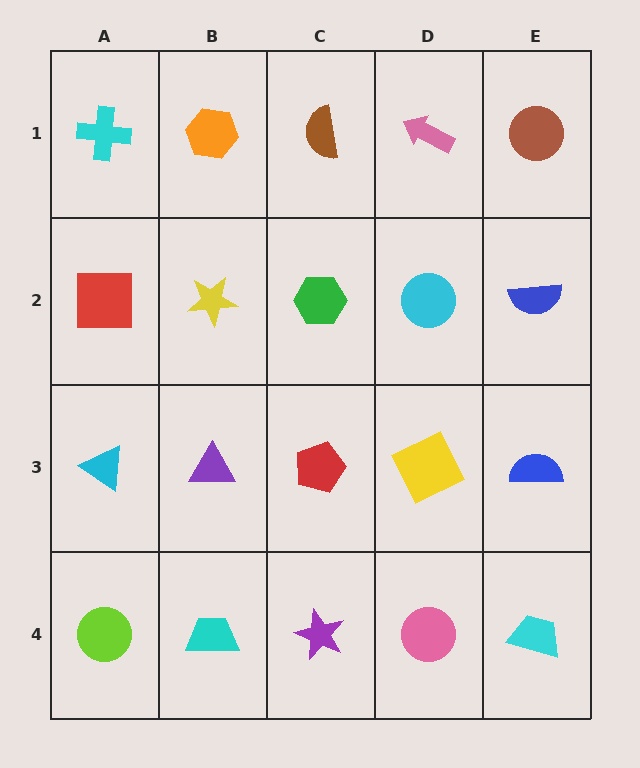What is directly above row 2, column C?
A brown semicircle.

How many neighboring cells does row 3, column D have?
4.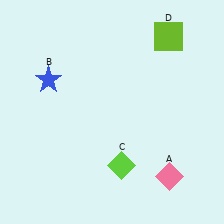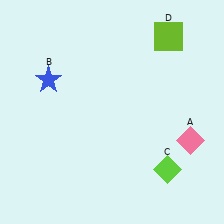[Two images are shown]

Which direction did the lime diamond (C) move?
The lime diamond (C) moved right.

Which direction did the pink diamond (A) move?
The pink diamond (A) moved up.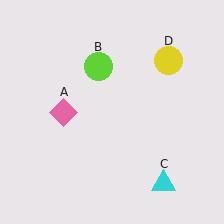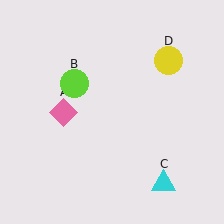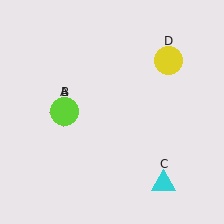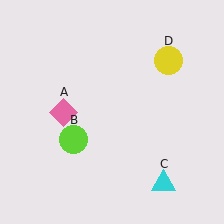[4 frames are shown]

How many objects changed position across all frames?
1 object changed position: lime circle (object B).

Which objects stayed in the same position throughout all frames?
Pink diamond (object A) and cyan triangle (object C) and yellow circle (object D) remained stationary.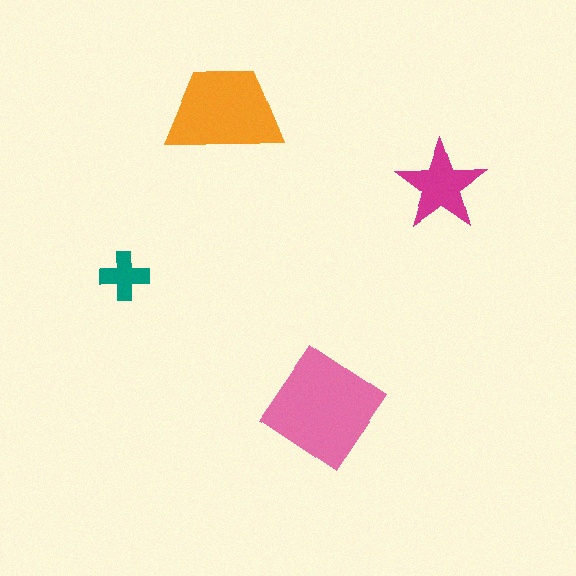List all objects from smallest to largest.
The teal cross, the magenta star, the orange trapezoid, the pink diamond.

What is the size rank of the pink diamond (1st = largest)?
1st.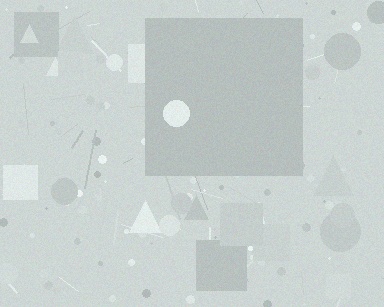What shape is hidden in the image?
A square is hidden in the image.